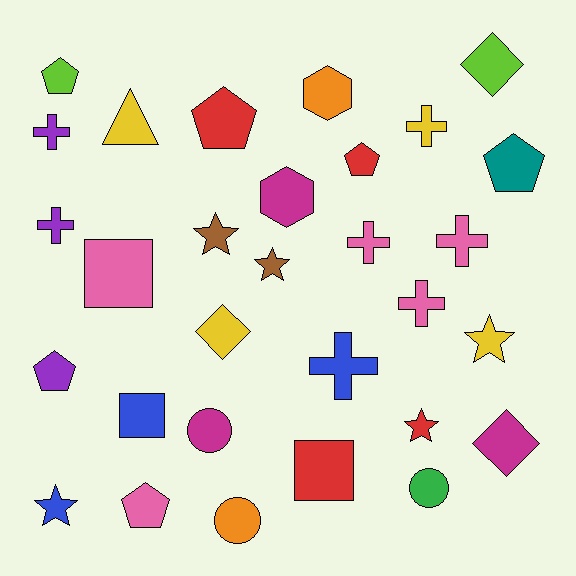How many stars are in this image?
There are 5 stars.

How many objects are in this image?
There are 30 objects.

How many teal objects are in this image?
There is 1 teal object.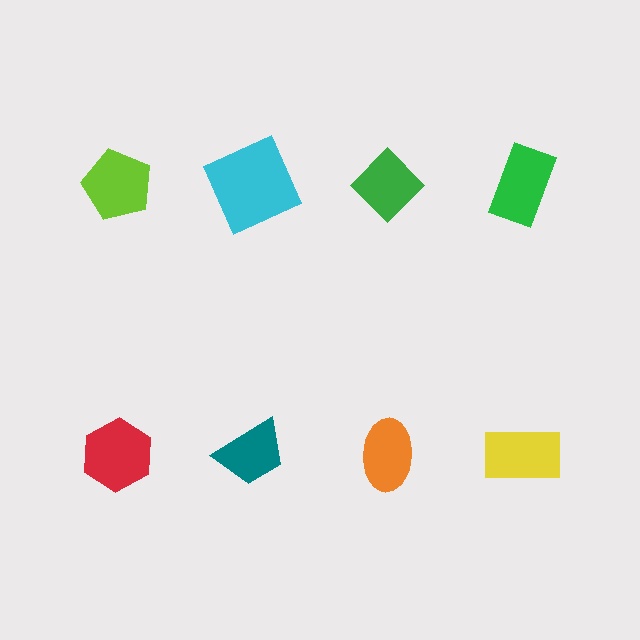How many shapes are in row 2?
4 shapes.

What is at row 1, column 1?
A lime pentagon.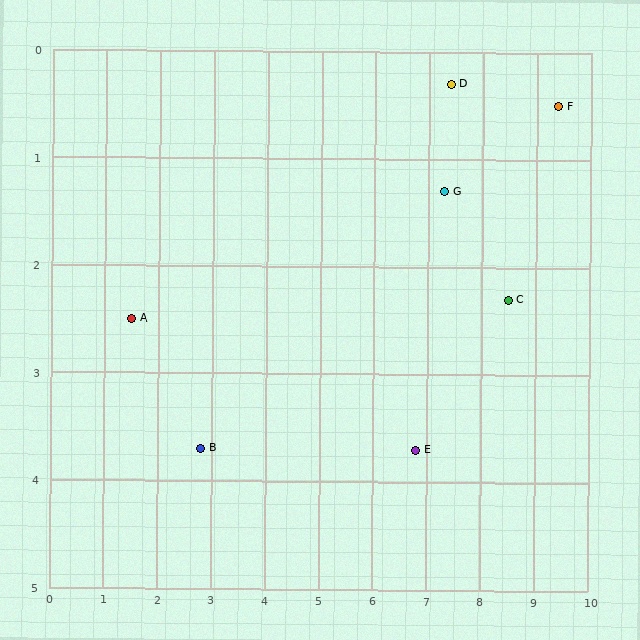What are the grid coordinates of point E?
Point E is at approximately (6.8, 3.7).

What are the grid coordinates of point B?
Point B is at approximately (2.8, 3.7).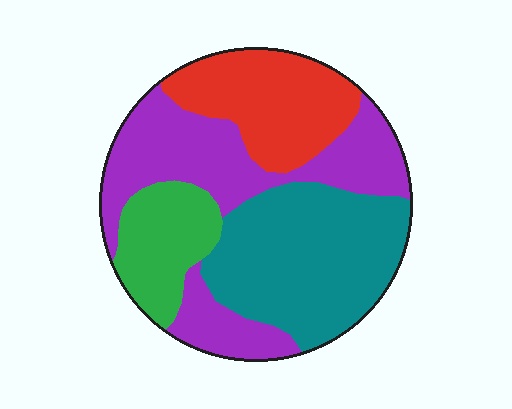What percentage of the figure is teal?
Teal takes up about one third (1/3) of the figure.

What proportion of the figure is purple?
Purple takes up about one third (1/3) of the figure.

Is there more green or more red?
Red.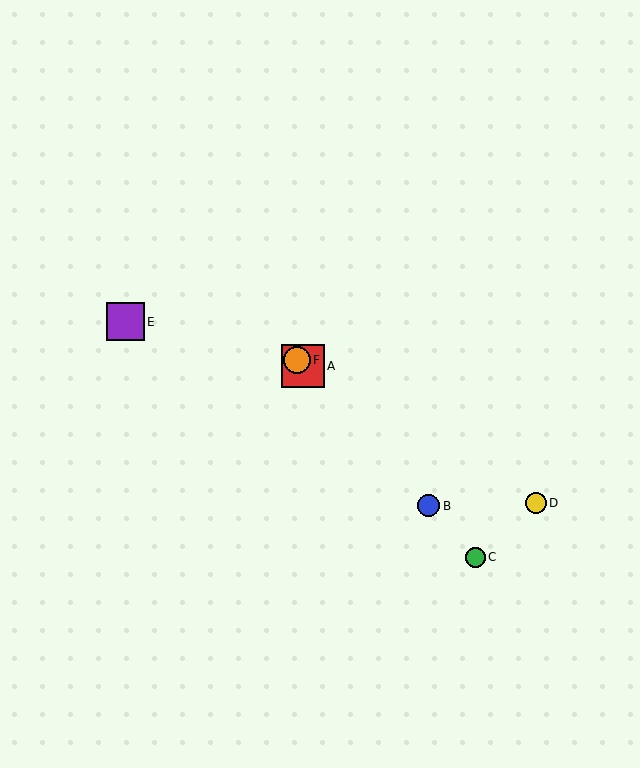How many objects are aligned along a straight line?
4 objects (A, B, C, F) are aligned along a straight line.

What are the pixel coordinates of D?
Object D is at (536, 503).